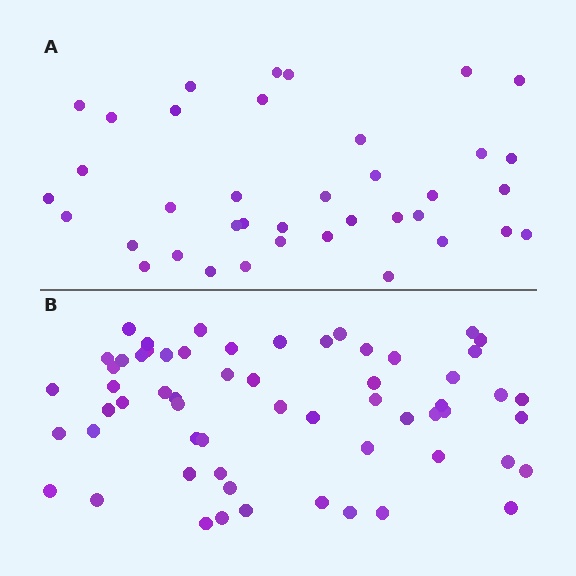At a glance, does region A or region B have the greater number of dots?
Region B (the bottom region) has more dots.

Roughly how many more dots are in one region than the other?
Region B has approximately 20 more dots than region A.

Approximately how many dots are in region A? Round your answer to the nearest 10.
About 40 dots. (The exact count is 38, which rounds to 40.)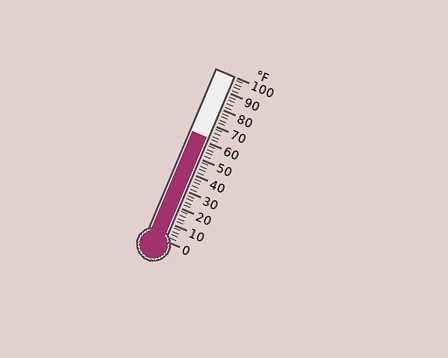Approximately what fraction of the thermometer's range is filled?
The thermometer is filled to approximately 60% of its range.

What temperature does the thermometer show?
The thermometer shows approximately 62°F.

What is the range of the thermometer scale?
The thermometer scale ranges from 0°F to 100°F.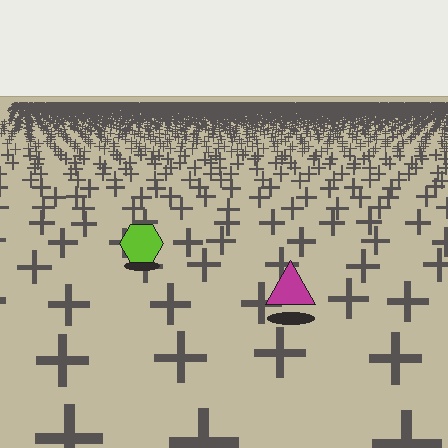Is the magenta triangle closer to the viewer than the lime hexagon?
Yes. The magenta triangle is closer — you can tell from the texture gradient: the ground texture is coarser near it.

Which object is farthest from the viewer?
The lime hexagon is farthest from the viewer. It appears smaller and the ground texture around it is denser.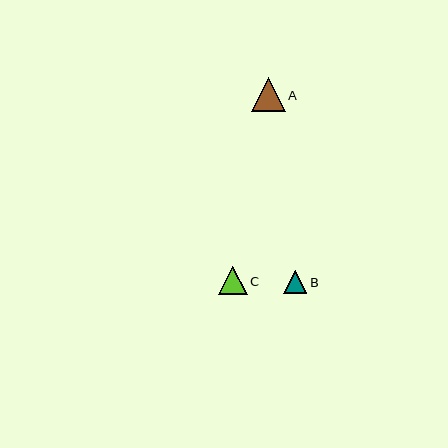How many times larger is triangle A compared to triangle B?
Triangle A is approximately 1.5 times the size of triangle B.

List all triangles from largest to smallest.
From largest to smallest: A, C, B.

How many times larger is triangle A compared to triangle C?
Triangle A is approximately 1.2 times the size of triangle C.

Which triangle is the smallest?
Triangle B is the smallest with a size of approximately 23 pixels.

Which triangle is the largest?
Triangle A is the largest with a size of approximately 34 pixels.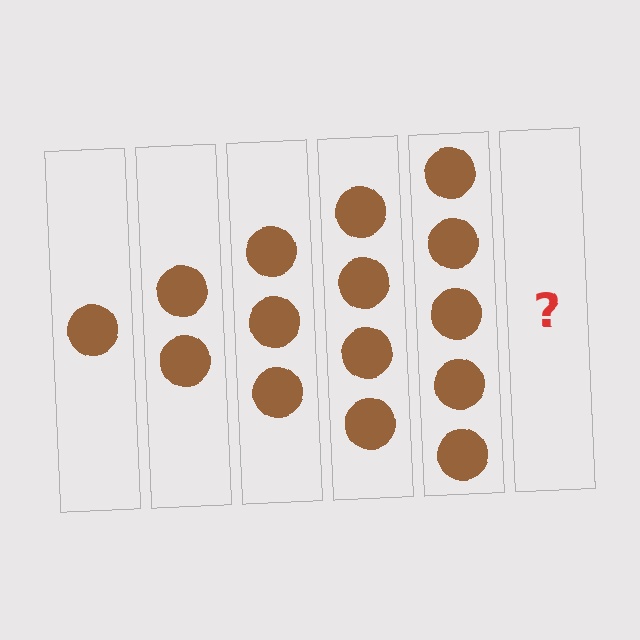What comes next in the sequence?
The next element should be 6 circles.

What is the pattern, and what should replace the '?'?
The pattern is that each step adds one more circle. The '?' should be 6 circles.